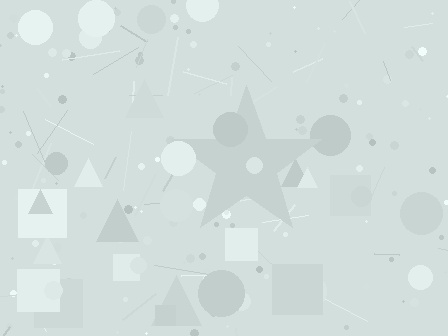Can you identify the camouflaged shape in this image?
The camouflaged shape is a star.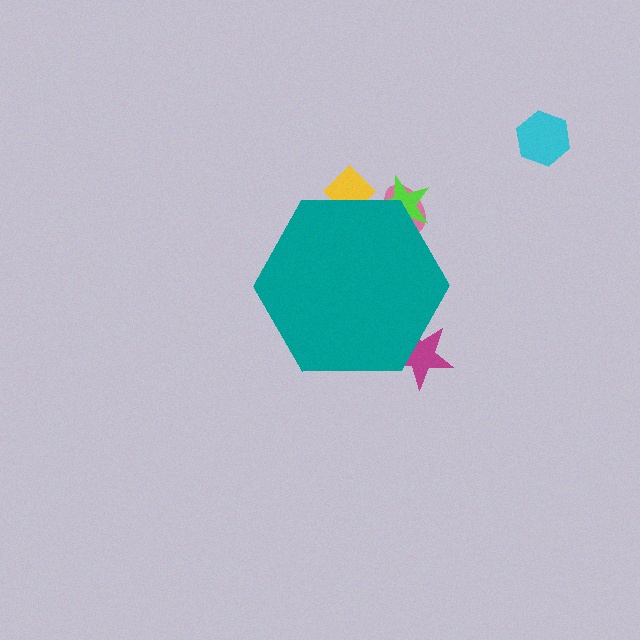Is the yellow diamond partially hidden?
Yes, the yellow diamond is partially hidden behind the teal hexagon.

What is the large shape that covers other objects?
A teal hexagon.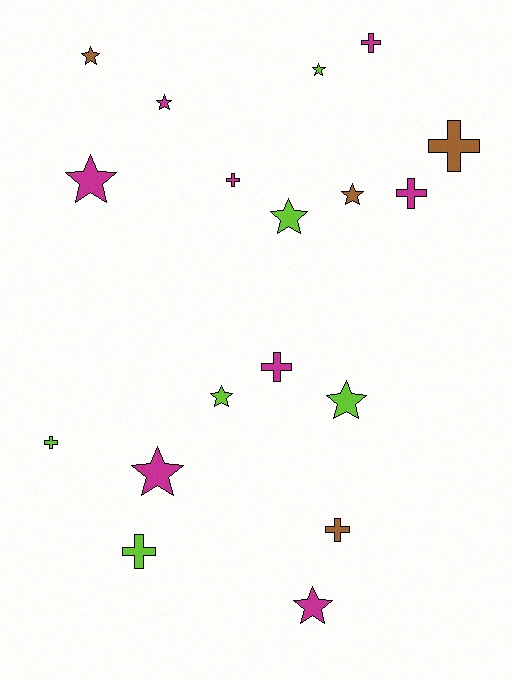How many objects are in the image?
There are 18 objects.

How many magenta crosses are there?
There are 4 magenta crosses.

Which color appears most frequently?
Magenta, with 8 objects.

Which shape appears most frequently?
Star, with 10 objects.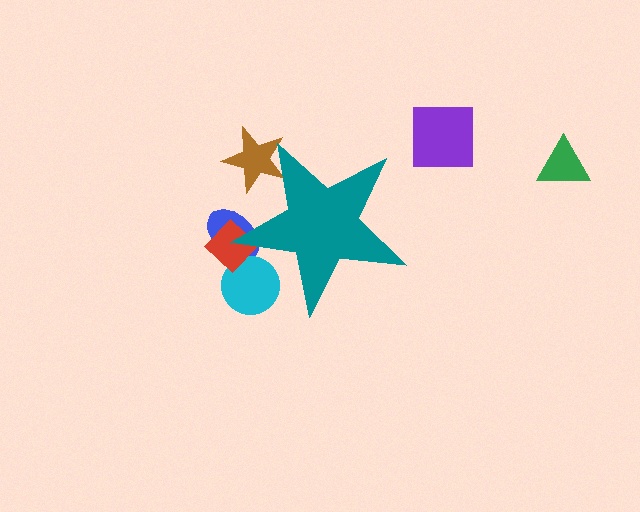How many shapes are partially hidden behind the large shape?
4 shapes are partially hidden.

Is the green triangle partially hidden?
No, the green triangle is fully visible.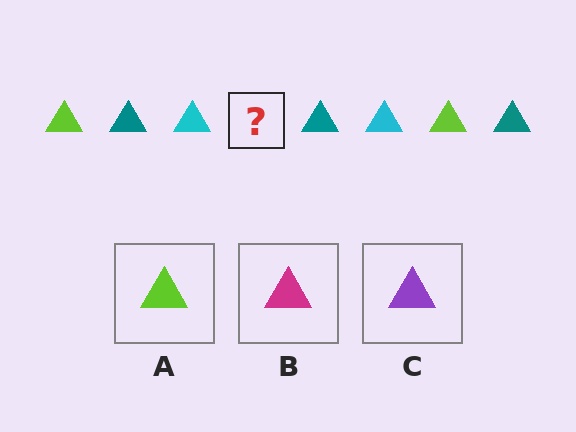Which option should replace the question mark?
Option A.